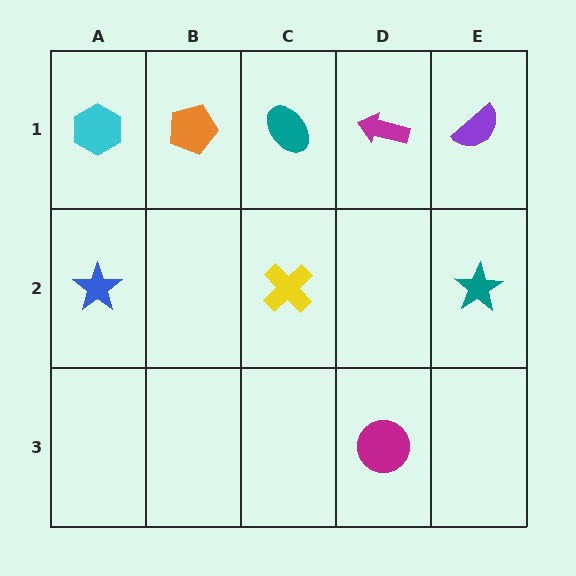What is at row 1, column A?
A cyan hexagon.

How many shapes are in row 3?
1 shape.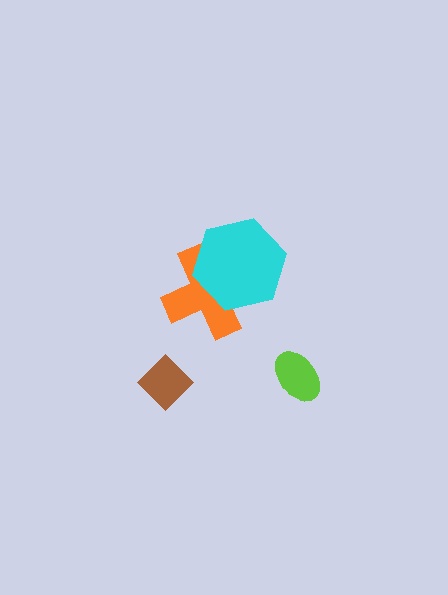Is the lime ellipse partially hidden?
No, no other shape covers it.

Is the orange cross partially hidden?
Yes, it is partially covered by another shape.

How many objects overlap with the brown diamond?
0 objects overlap with the brown diamond.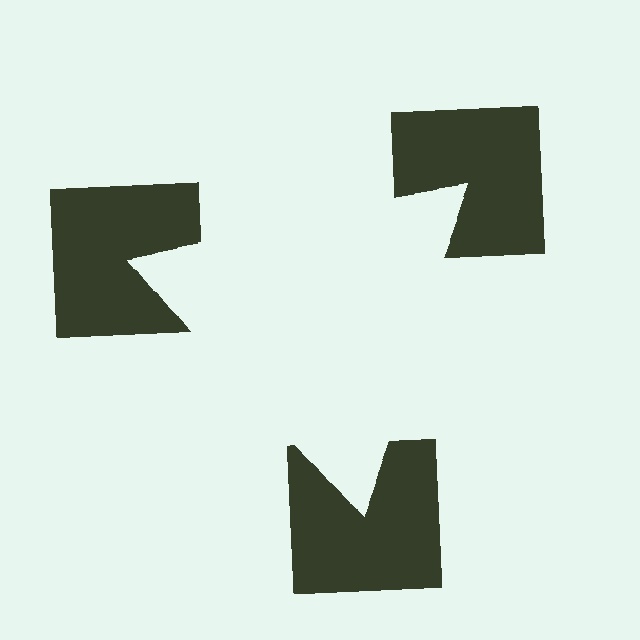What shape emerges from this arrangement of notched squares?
An illusory triangle — its edges are inferred from the aligned wedge cuts in the notched squares, not physically drawn.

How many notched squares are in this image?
There are 3 — one at each vertex of the illusory triangle.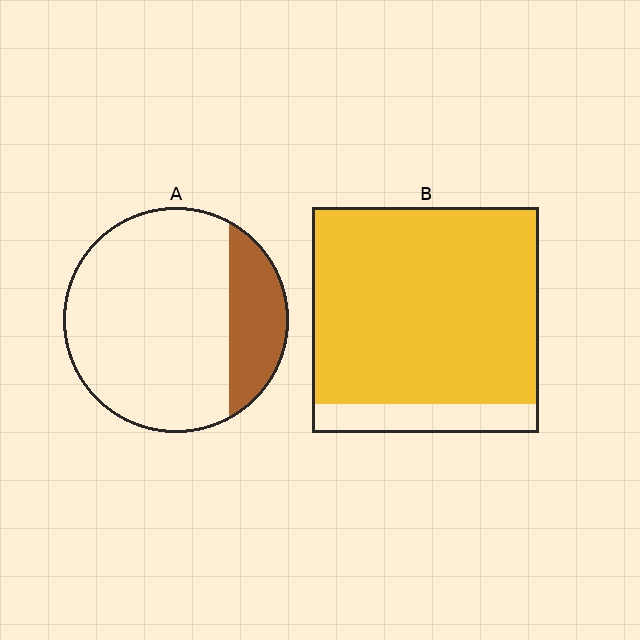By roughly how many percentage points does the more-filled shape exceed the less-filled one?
By roughly 65 percentage points (B over A).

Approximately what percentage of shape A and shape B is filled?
A is approximately 20% and B is approximately 85%.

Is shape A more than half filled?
No.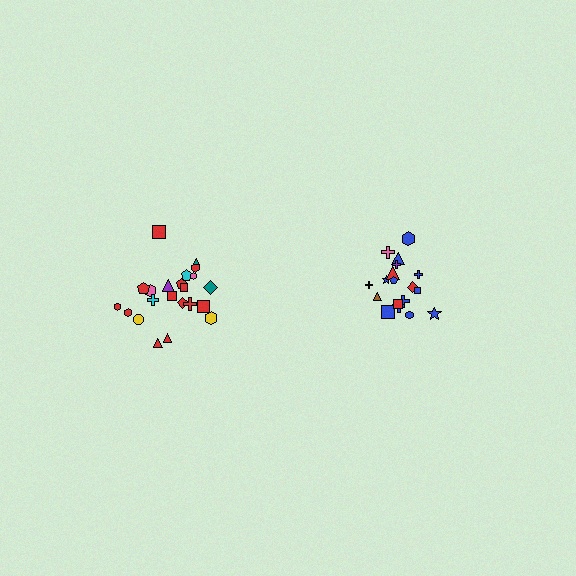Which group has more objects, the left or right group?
The left group.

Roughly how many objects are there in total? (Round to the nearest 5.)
Roughly 40 objects in total.